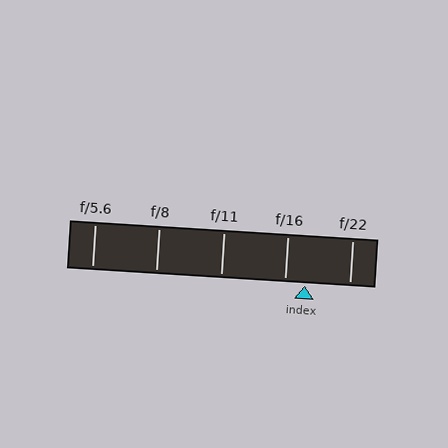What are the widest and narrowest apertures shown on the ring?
The widest aperture shown is f/5.6 and the narrowest is f/22.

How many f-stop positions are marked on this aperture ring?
There are 5 f-stop positions marked.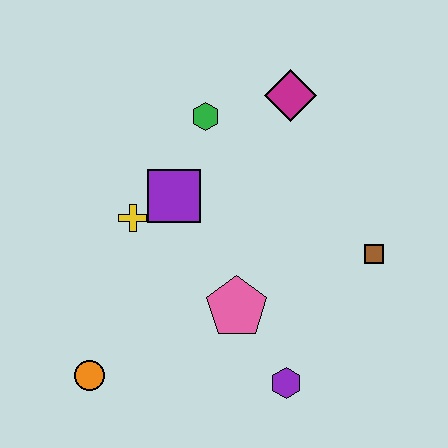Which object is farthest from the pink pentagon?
The magenta diamond is farthest from the pink pentagon.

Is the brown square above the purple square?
No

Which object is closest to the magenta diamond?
The green hexagon is closest to the magenta diamond.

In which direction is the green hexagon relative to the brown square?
The green hexagon is to the left of the brown square.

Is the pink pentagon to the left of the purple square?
No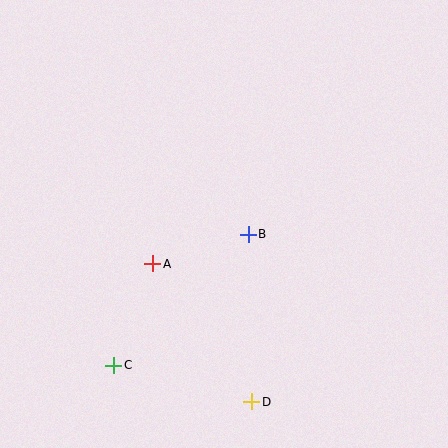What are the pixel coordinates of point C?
Point C is at (114, 365).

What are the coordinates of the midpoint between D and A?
The midpoint between D and A is at (202, 333).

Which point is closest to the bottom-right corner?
Point D is closest to the bottom-right corner.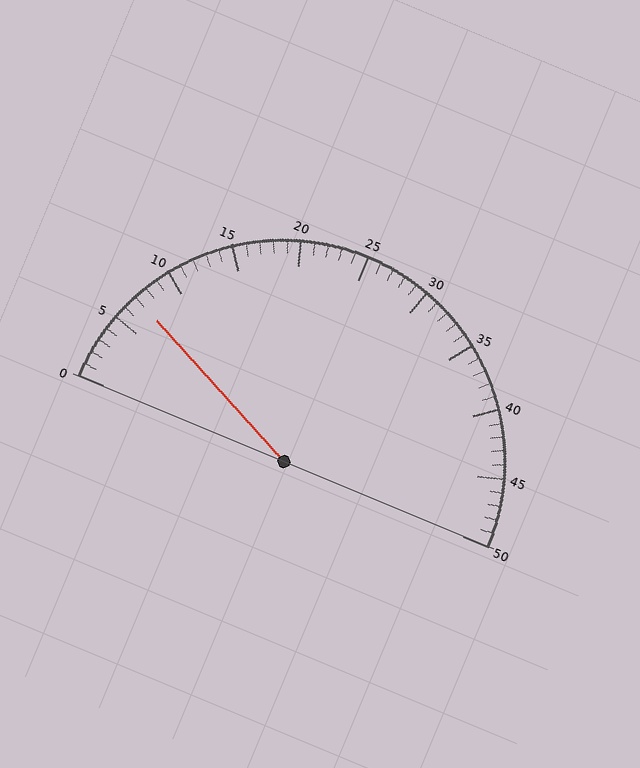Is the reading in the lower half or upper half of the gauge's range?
The reading is in the lower half of the range (0 to 50).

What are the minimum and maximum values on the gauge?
The gauge ranges from 0 to 50.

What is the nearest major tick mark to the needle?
The nearest major tick mark is 5.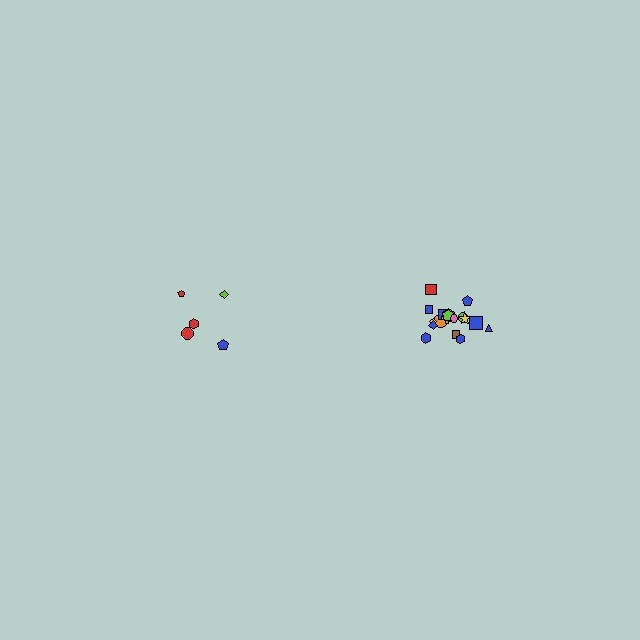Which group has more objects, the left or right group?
The right group.